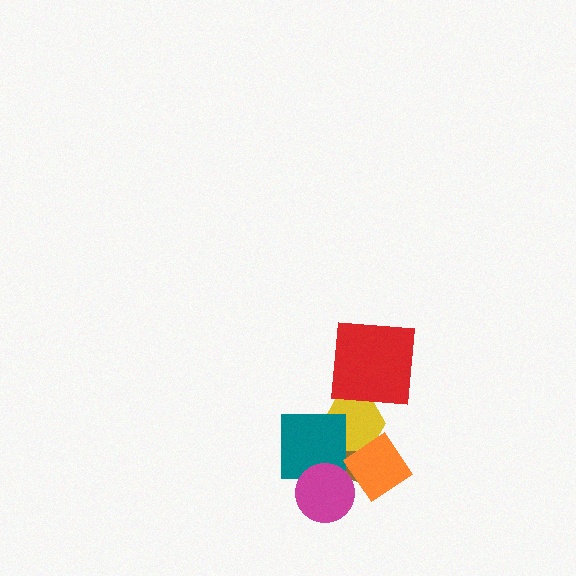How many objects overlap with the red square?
0 objects overlap with the red square.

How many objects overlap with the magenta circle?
2 objects overlap with the magenta circle.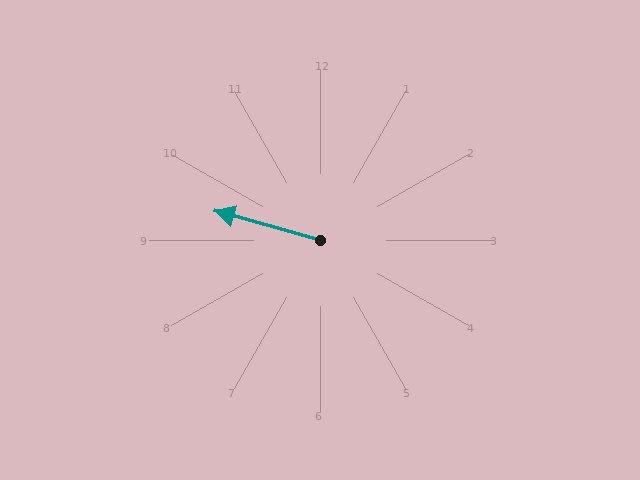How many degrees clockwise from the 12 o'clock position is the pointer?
Approximately 286 degrees.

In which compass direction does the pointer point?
West.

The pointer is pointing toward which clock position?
Roughly 10 o'clock.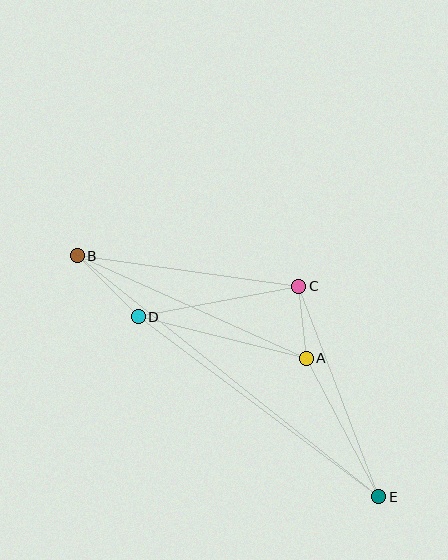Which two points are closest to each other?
Points A and C are closest to each other.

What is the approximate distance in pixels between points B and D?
The distance between B and D is approximately 86 pixels.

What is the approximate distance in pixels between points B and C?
The distance between B and C is approximately 223 pixels.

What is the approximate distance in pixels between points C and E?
The distance between C and E is approximately 225 pixels.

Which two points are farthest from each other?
Points B and E are farthest from each other.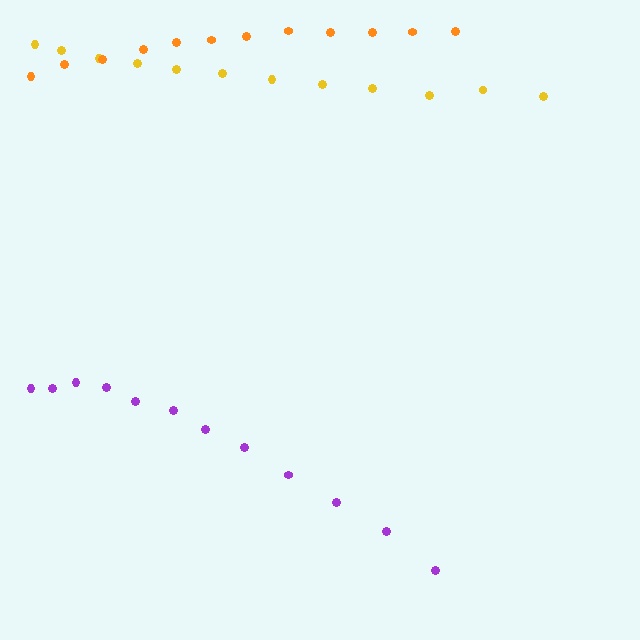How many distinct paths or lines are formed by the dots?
There are 3 distinct paths.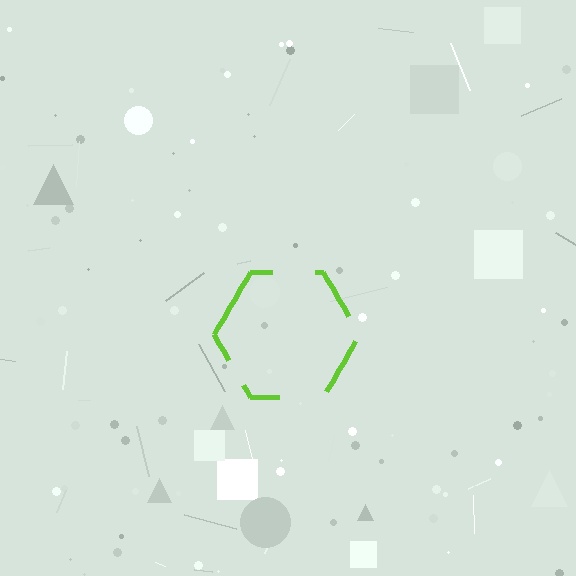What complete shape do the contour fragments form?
The contour fragments form a hexagon.